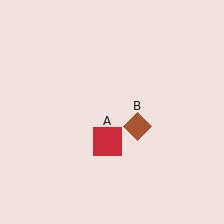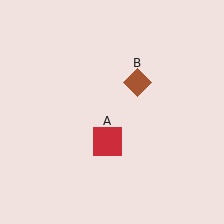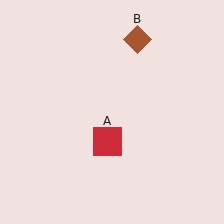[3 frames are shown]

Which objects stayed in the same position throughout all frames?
Red square (object A) remained stationary.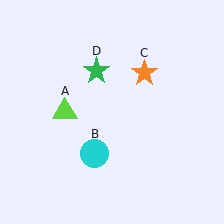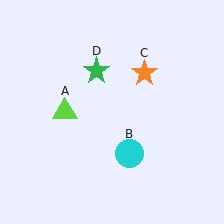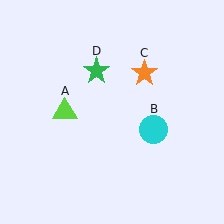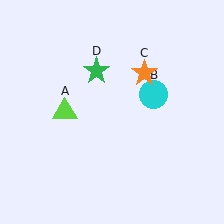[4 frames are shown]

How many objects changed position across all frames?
1 object changed position: cyan circle (object B).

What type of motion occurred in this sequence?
The cyan circle (object B) rotated counterclockwise around the center of the scene.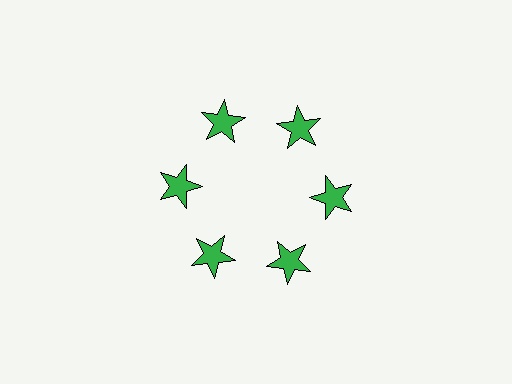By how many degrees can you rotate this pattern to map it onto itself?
The pattern maps onto itself every 60 degrees of rotation.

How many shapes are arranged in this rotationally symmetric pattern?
There are 6 shapes, arranged in 6 groups of 1.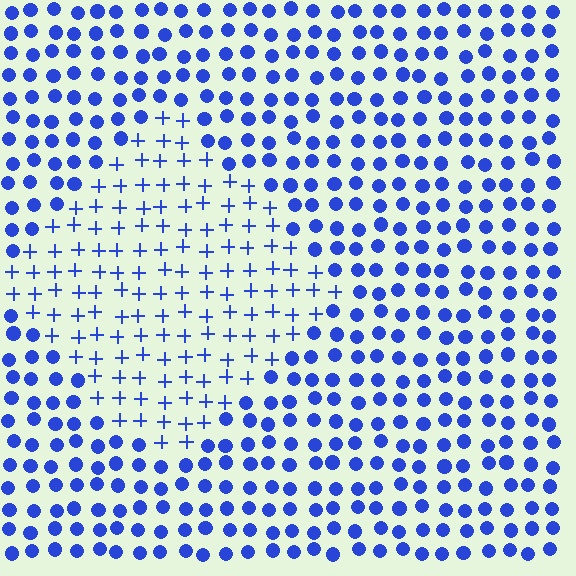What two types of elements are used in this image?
The image uses plus signs inside the diamond region and circles outside it.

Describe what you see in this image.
The image is filled with small blue elements arranged in a uniform grid. A diamond-shaped region contains plus signs, while the surrounding area contains circles. The boundary is defined purely by the change in element shape.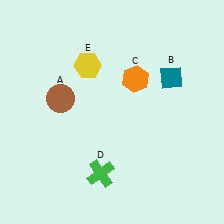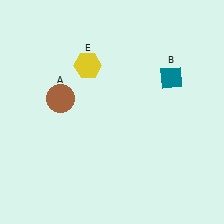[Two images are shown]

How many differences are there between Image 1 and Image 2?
There are 2 differences between the two images.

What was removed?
The orange hexagon (C), the green cross (D) were removed in Image 2.